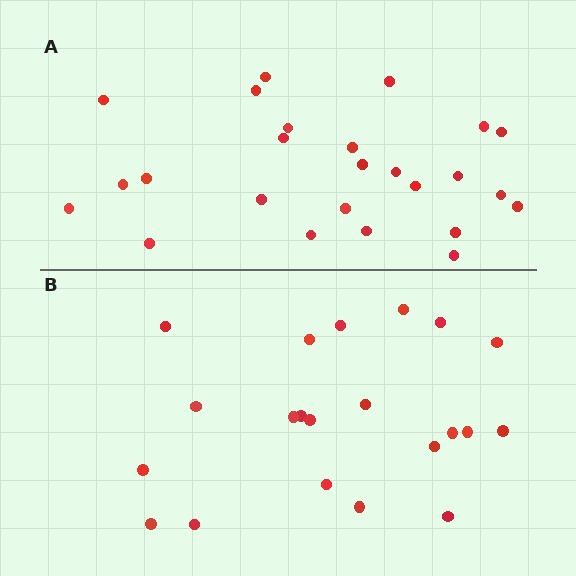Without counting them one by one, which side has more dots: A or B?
Region A (the top region) has more dots.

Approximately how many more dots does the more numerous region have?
Region A has about 4 more dots than region B.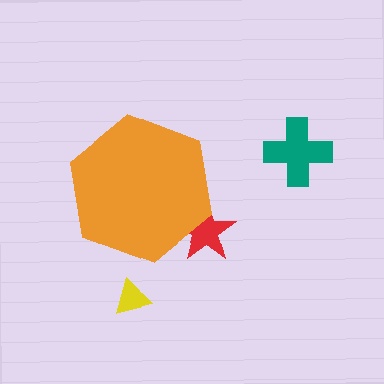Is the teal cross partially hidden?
No, the teal cross is fully visible.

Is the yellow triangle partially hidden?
No, the yellow triangle is fully visible.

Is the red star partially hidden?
Yes, the red star is partially hidden behind the orange hexagon.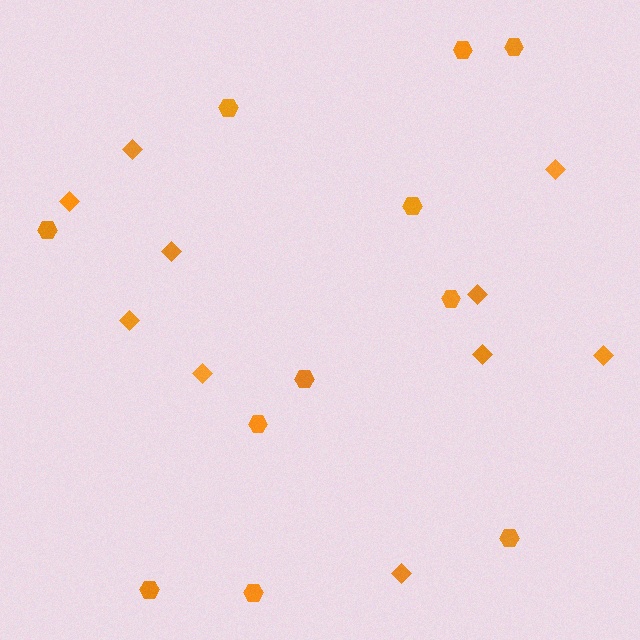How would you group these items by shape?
There are 2 groups: one group of hexagons (11) and one group of diamonds (10).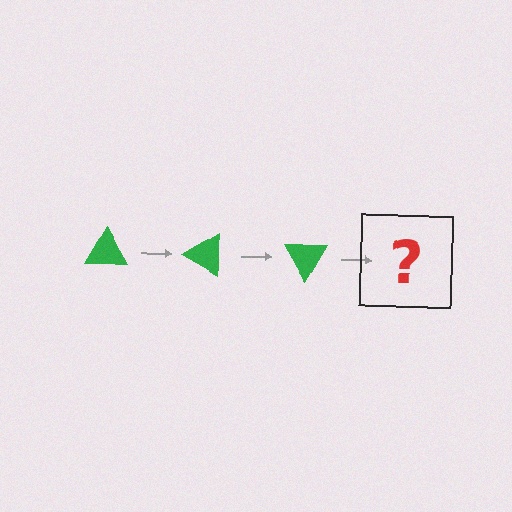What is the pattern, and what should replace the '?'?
The pattern is that the triangle rotates 30 degrees each step. The '?' should be a green triangle rotated 90 degrees.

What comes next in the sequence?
The next element should be a green triangle rotated 90 degrees.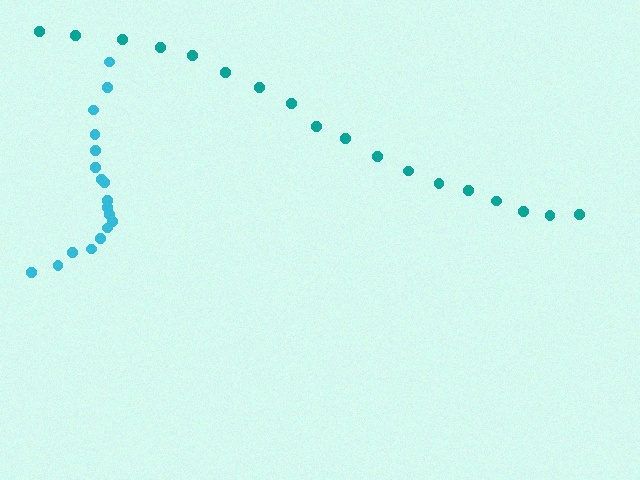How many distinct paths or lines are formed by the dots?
There are 2 distinct paths.